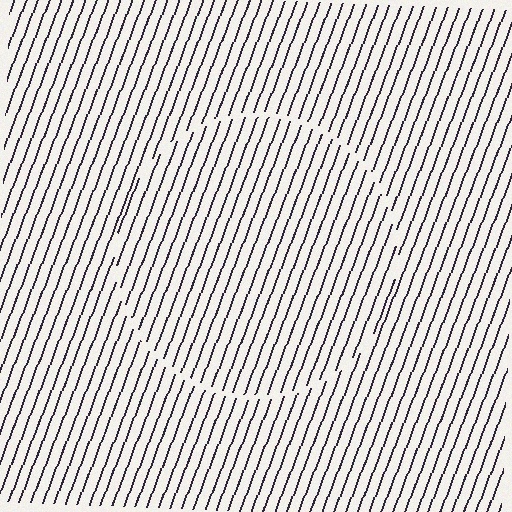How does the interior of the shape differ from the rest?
The interior of the shape contains the same grating, shifted by half a period — the contour is defined by the phase discontinuity where line-ends from the inner and outer gratings abut.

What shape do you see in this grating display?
An illusory circle. The interior of the shape contains the same grating, shifted by half a period — the contour is defined by the phase discontinuity where line-ends from the inner and outer gratings abut.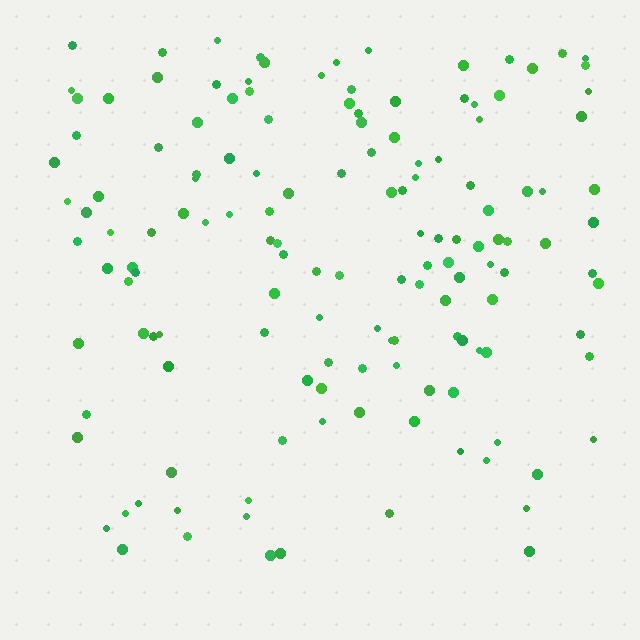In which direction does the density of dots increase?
From bottom to top, with the top side densest.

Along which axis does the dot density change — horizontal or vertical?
Vertical.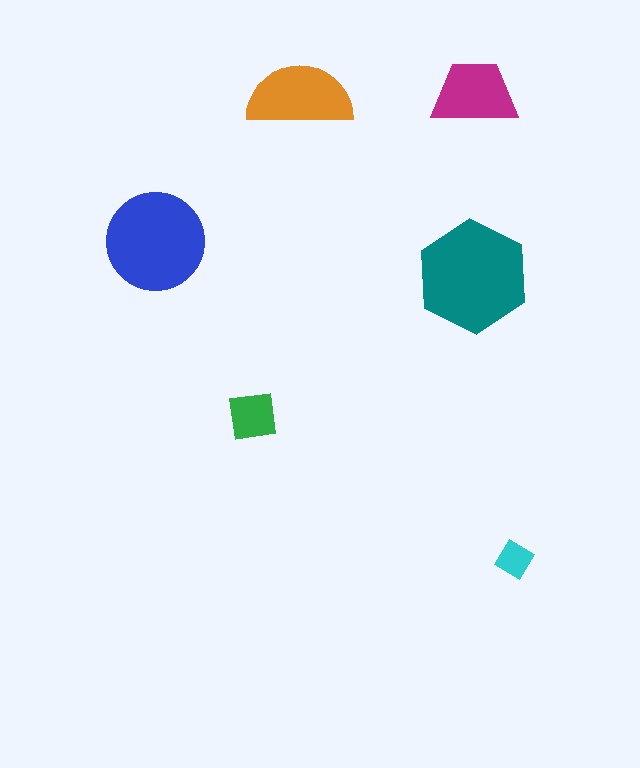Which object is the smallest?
The cyan diamond.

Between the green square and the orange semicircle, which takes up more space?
The orange semicircle.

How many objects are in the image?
There are 6 objects in the image.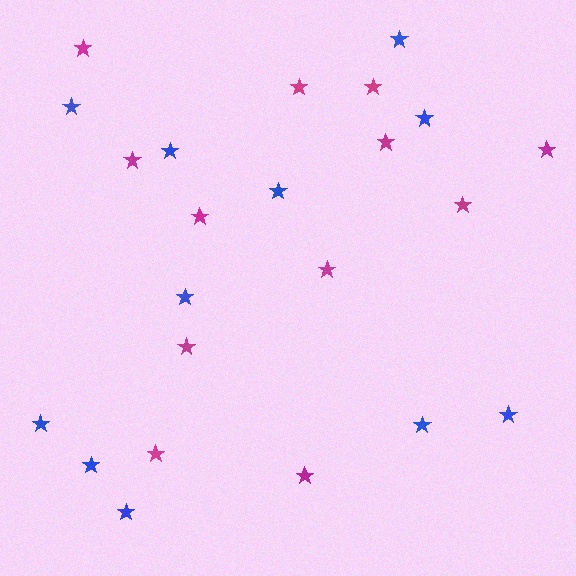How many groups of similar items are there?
There are 2 groups: one group of magenta stars (12) and one group of blue stars (11).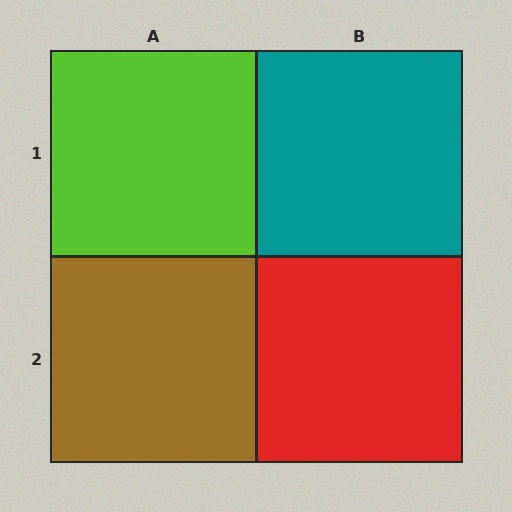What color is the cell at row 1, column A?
Lime.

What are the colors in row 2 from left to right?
Brown, red.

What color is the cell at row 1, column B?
Teal.